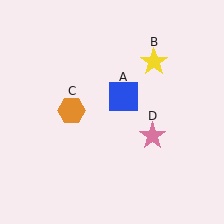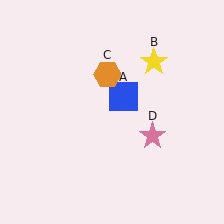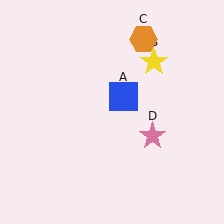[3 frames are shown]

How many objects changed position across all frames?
1 object changed position: orange hexagon (object C).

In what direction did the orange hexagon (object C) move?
The orange hexagon (object C) moved up and to the right.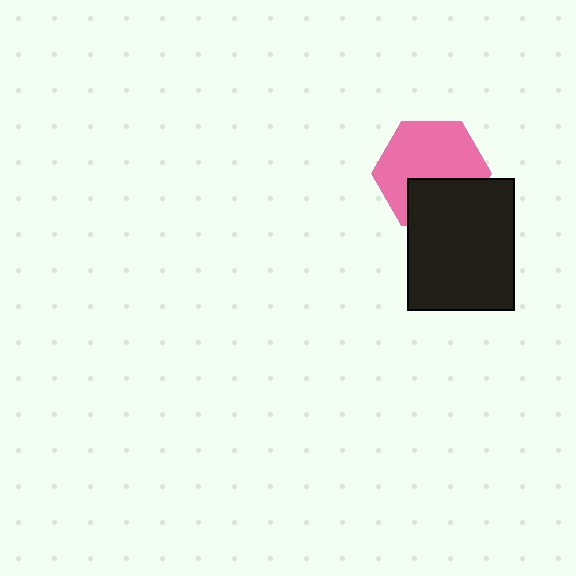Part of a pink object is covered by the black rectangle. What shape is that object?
It is a hexagon.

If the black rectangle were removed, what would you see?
You would see the complete pink hexagon.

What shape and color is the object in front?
The object in front is a black rectangle.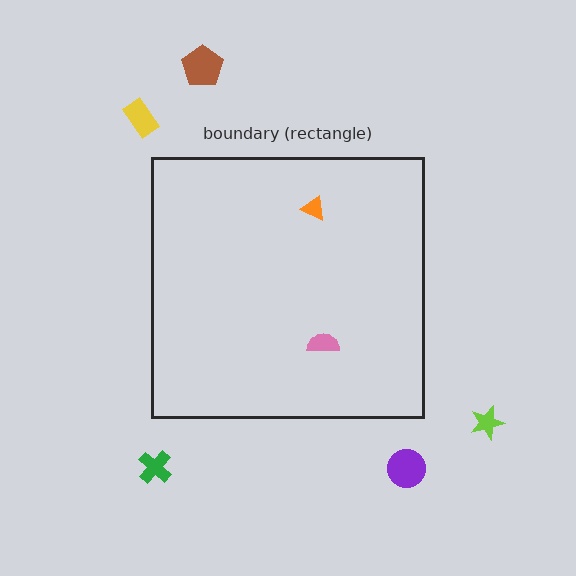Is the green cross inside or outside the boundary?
Outside.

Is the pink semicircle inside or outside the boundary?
Inside.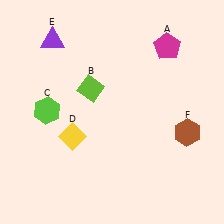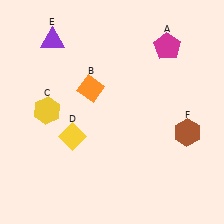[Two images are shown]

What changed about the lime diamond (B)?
In Image 1, B is lime. In Image 2, it changed to orange.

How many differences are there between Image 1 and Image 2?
There are 2 differences between the two images.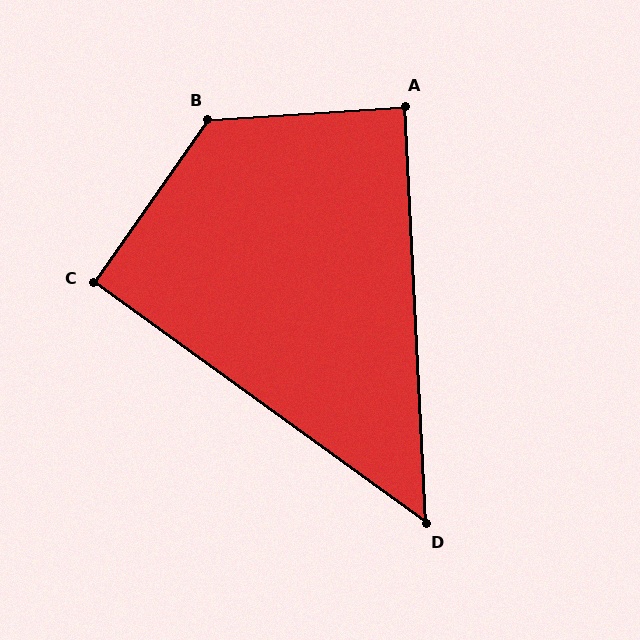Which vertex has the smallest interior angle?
D, at approximately 51 degrees.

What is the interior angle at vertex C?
Approximately 91 degrees (approximately right).